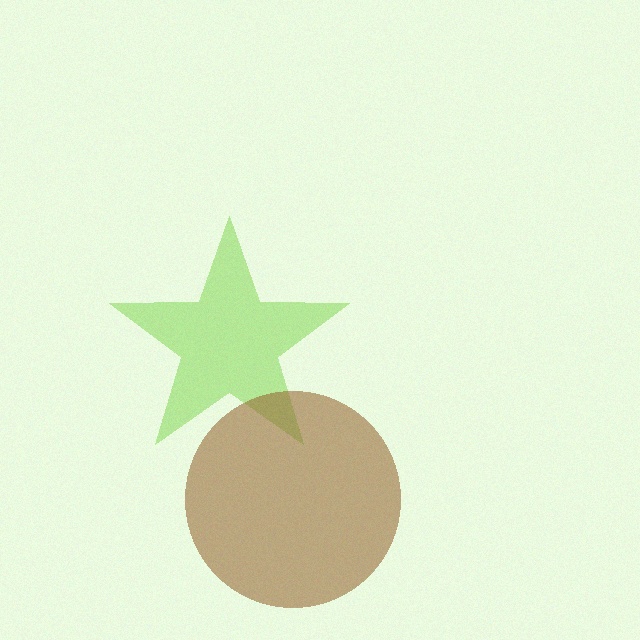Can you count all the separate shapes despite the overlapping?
Yes, there are 2 separate shapes.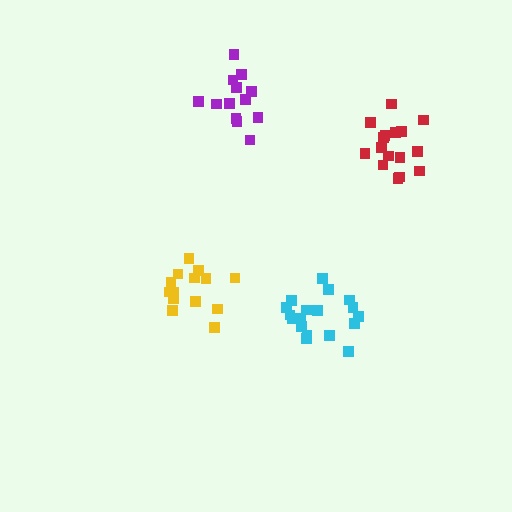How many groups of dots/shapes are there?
There are 4 groups.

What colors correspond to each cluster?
The clusters are colored: red, cyan, yellow, purple.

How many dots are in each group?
Group 1: 16 dots, Group 2: 18 dots, Group 3: 14 dots, Group 4: 13 dots (61 total).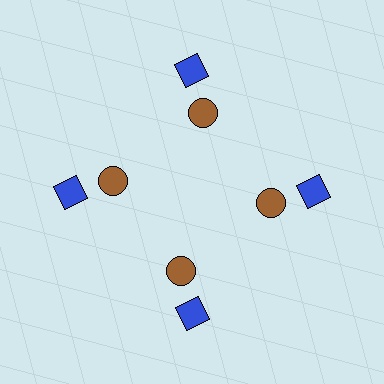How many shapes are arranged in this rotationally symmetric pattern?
There are 8 shapes, arranged in 4 groups of 2.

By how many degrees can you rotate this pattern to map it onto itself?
The pattern maps onto itself every 90 degrees of rotation.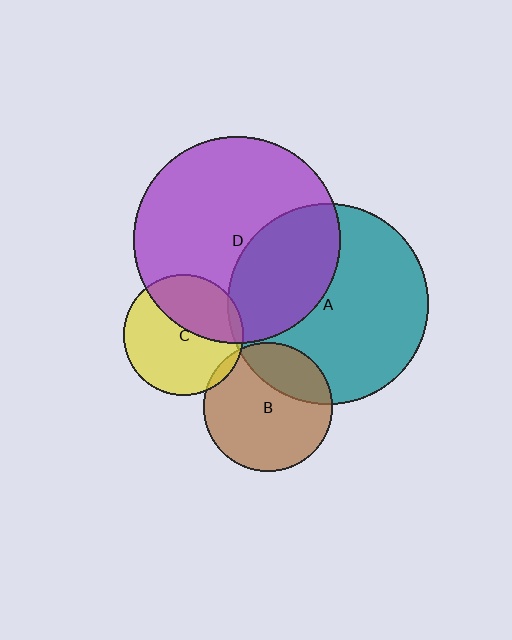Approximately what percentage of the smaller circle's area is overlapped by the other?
Approximately 5%.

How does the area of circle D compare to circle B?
Approximately 2.6 times.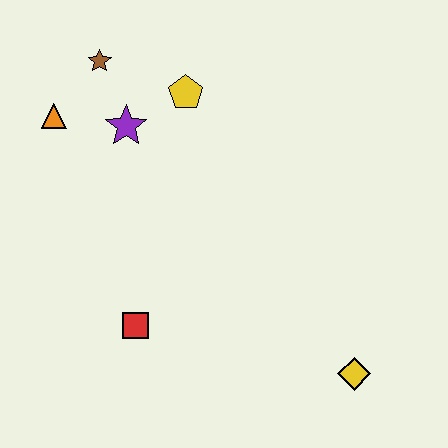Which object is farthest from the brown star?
The yellow diamond is farthest from the brown star.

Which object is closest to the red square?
The purple star is closest to the red square.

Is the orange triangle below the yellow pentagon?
Yes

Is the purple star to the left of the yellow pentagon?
Yes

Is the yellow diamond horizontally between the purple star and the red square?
No